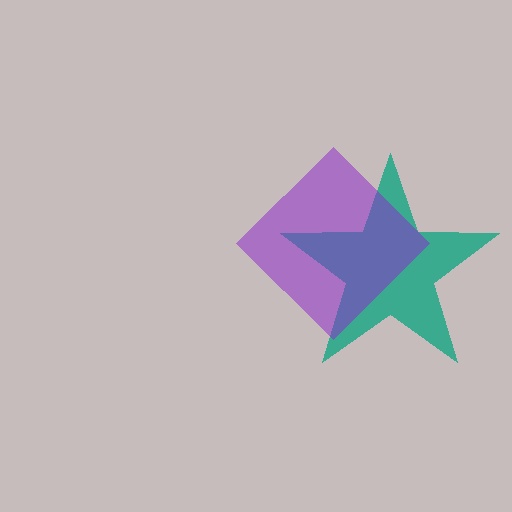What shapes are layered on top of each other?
The layered shapes are: a teal star, a purple diamond.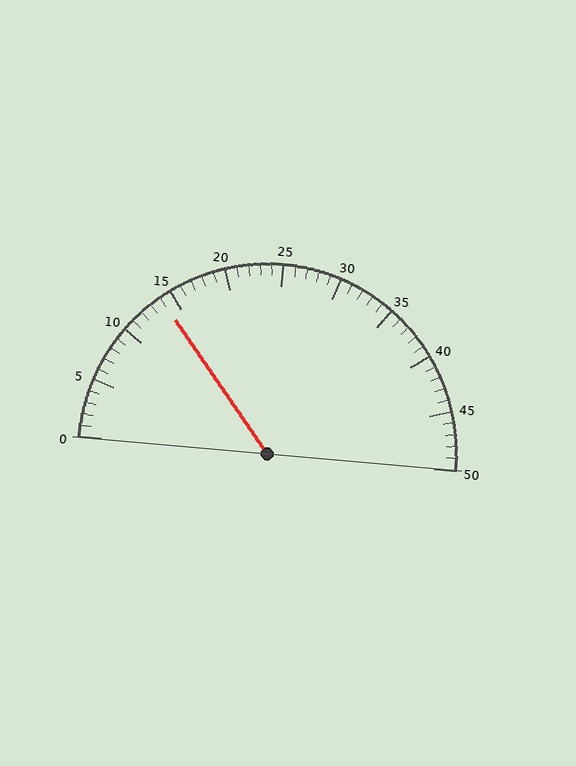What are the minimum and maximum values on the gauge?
The gauge ranges from 0 to 50.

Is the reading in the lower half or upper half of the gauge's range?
The reading is in the lower half of the range (0 to 50).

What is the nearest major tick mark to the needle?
The nearest major tick mark is 15.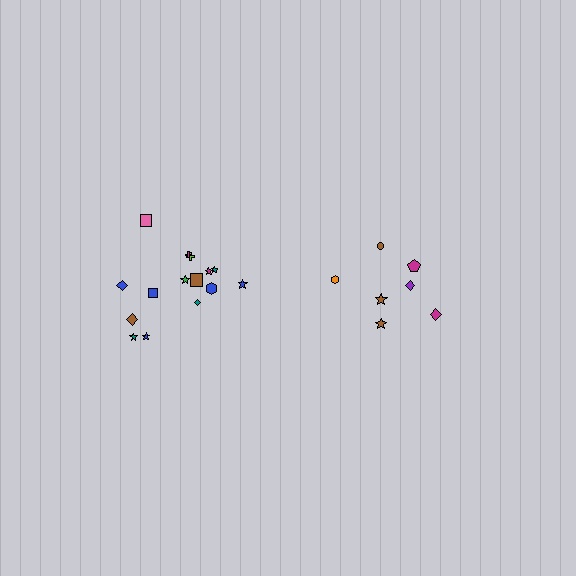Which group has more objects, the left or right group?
The left group.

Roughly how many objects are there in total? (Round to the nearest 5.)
Roughly 20 objects in total.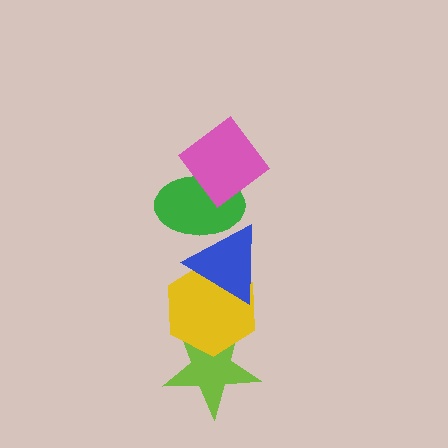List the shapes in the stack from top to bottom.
From top to bottom: the pink diamond, the green ellipse, the blue triangle, the yellow hexagon, the lime star.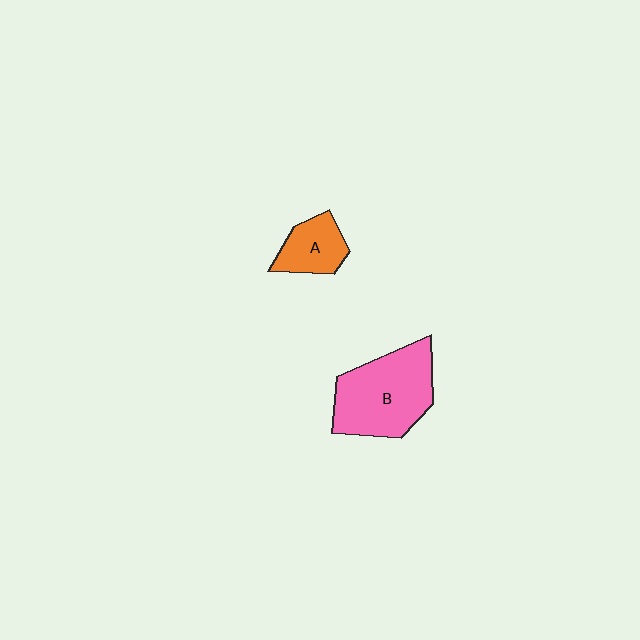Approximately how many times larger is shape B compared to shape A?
Approximately 2.2 times.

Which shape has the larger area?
Shape B (pink).